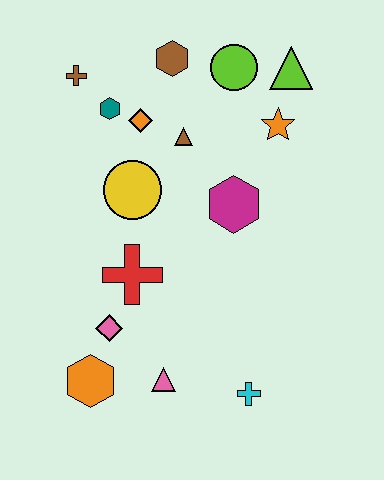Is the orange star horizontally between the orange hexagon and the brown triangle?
No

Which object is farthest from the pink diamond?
The lime triangle is farthest from the pink diamond.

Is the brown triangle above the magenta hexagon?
Yes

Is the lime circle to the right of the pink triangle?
Yes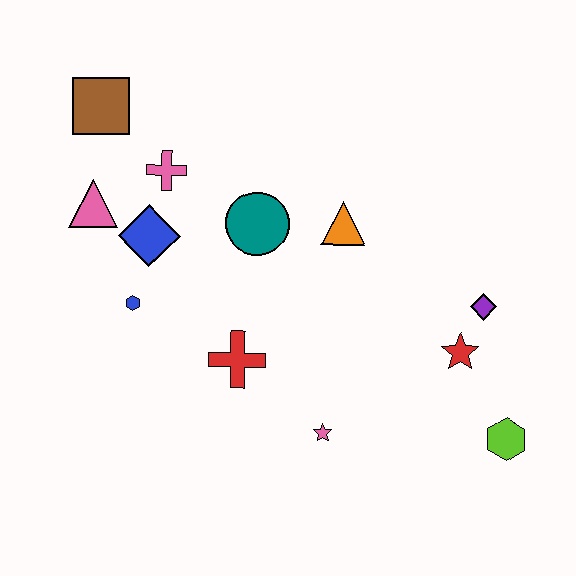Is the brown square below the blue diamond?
No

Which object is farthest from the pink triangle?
The lime hexagon is farthest from the pink triangle.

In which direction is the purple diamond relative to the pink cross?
The purple diamond is to the right of the pink cross.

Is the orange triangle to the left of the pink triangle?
No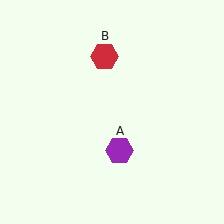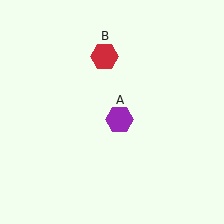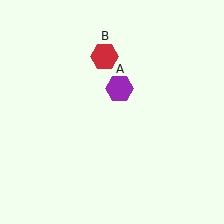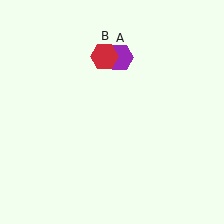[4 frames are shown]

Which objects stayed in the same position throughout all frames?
Red hexagon (object B) remained stationary.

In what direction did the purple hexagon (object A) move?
The purple hexagon (object A) moved up.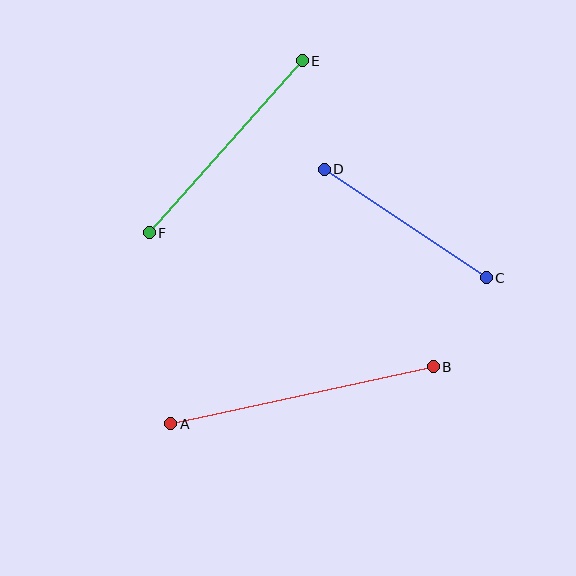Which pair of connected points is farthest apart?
Points A and B are farthest apart.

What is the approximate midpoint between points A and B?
The midpoint is at approximately (302, 395) pixels.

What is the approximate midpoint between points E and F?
The midpoint is at approximately (226, 147) pixels.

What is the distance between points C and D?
The distance is approximately 195 pixels.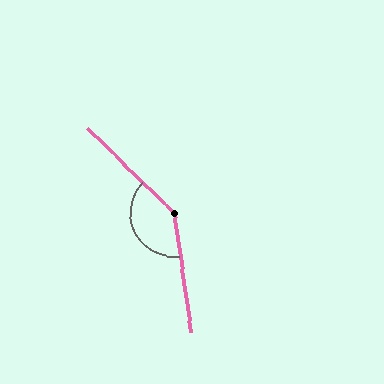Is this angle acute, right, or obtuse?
It is obtuse.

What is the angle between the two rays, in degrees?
Approximately 142 degrees.